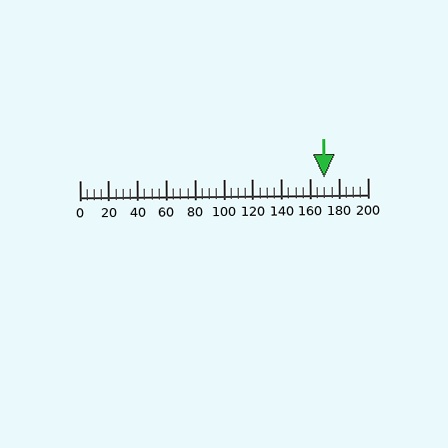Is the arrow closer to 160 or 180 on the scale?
The arrow is closer to 180.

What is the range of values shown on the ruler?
The ruler shows values from 0 to 200.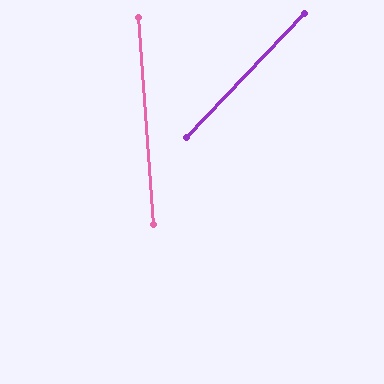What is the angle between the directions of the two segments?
Approximately 47 degrees.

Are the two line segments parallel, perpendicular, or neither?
Neither parallel nor perpendicular — they differ by about 47°.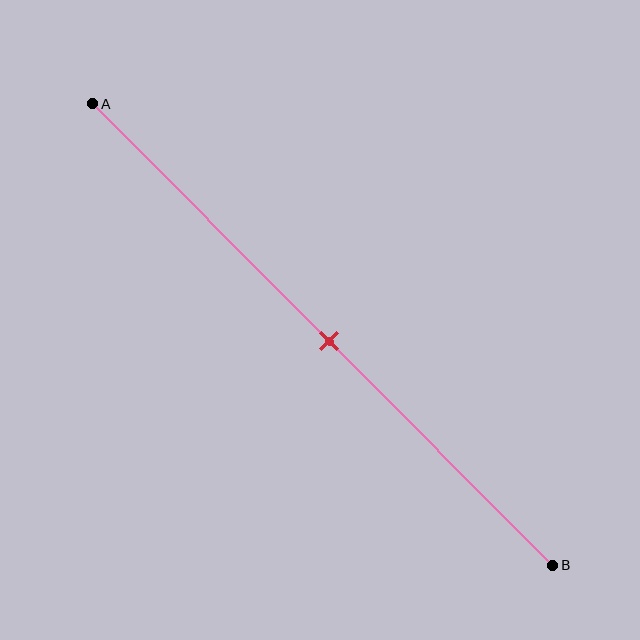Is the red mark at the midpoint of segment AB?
Yes, the mark is approximately at the midpoint.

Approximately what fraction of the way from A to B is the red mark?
The red mark is approximately 50% of the way from A to B.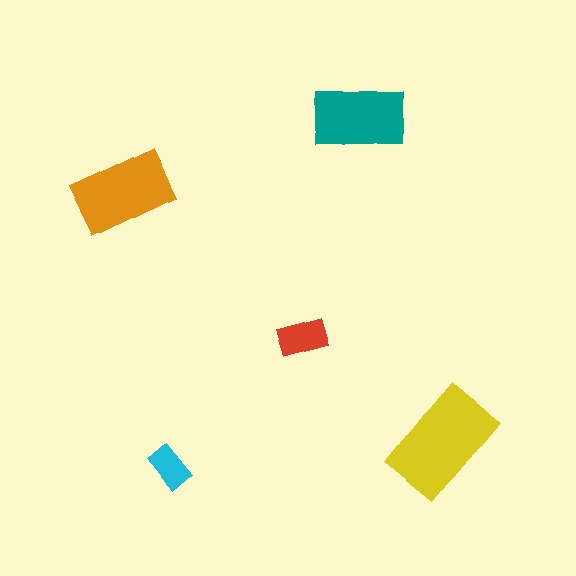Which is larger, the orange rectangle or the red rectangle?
The orange one.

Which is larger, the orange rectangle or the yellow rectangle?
The yellow one.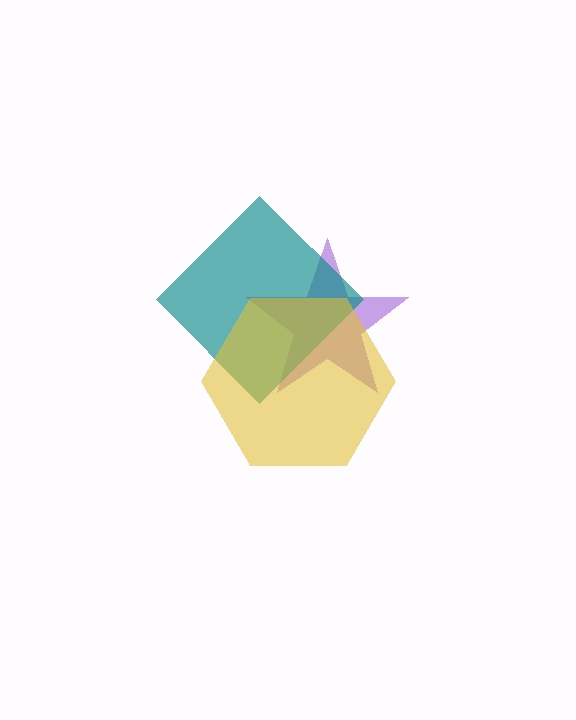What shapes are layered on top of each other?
The layered shapes are: a purple star, a teal diamond, a yellow hexagon.